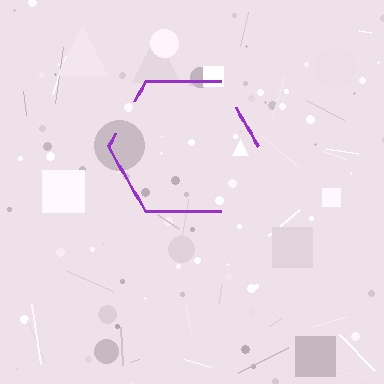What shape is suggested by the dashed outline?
The dashed outline suggests a hexagon.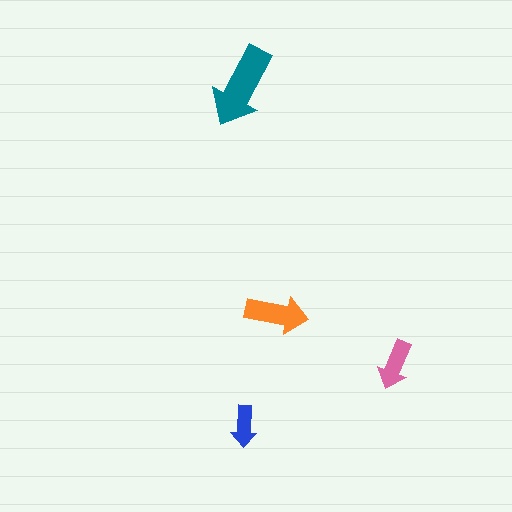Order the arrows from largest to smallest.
the teal one, the orange one, the pink one, the blue one.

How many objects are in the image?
There are 4 objects in the image.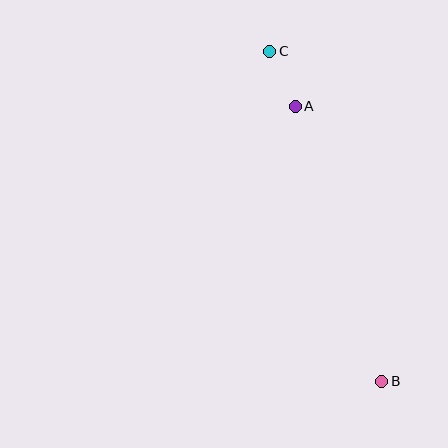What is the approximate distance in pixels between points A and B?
The distance between A and B is approximately 289 pixels.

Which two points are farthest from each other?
Points B and C are farthest from each other.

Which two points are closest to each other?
Points A and C are closest to each other.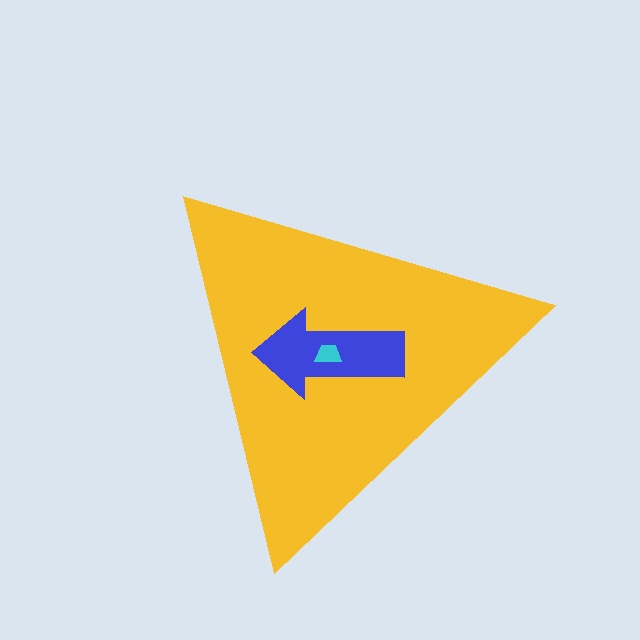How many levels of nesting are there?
3.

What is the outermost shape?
The yellow triangle.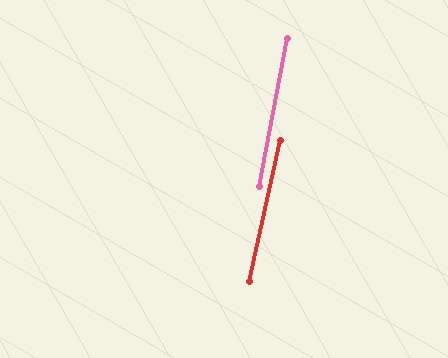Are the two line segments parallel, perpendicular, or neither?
Parallel — their directions differ by only 1.5°.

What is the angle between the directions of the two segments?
Approximately 2 degrees.